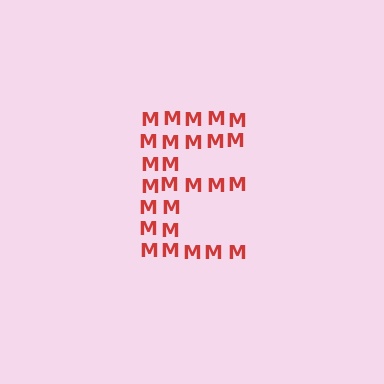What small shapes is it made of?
It is made of small letter M's.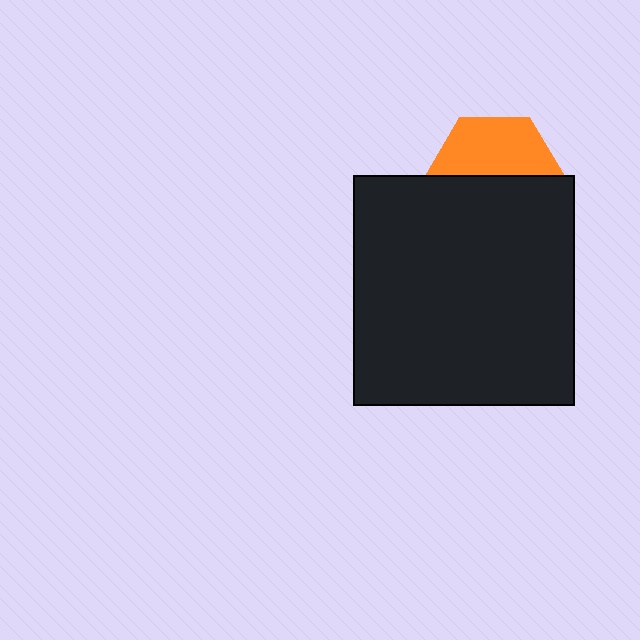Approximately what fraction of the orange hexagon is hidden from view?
Roughly 53% of the orange hexagon is hidden behind the black rectangle.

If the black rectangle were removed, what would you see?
You would see the complete orange hexagon.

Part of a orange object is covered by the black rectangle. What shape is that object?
It is a hexagon.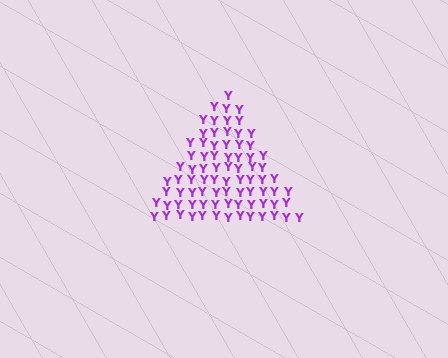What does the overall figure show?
The overall figure shows a triangle.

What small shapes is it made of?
It is made of small letter Y's.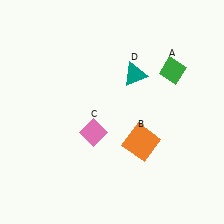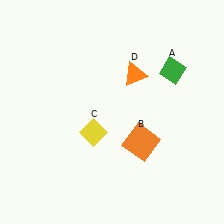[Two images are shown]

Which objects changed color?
C changed from pink to yellow. D changed from teal to orange.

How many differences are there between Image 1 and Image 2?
There are 2 differences between the two images.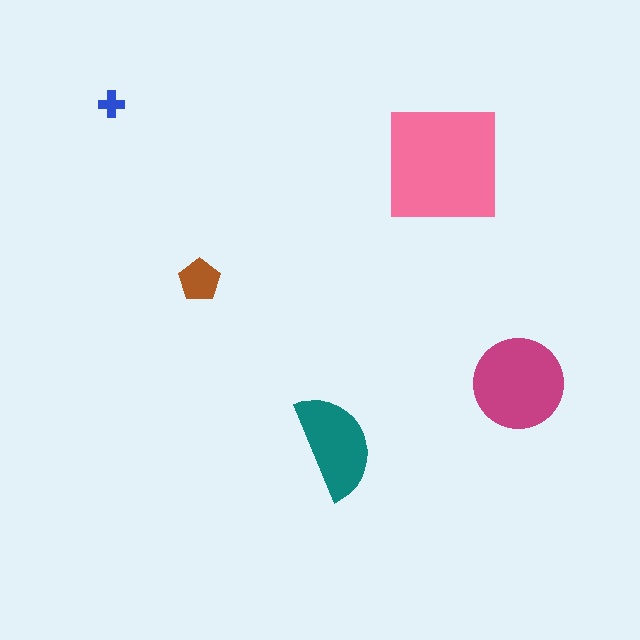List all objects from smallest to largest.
The blue cross, the brown pentagon, the teal semicircle, the magenta circle, the pink square.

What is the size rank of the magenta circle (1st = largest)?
2nd.